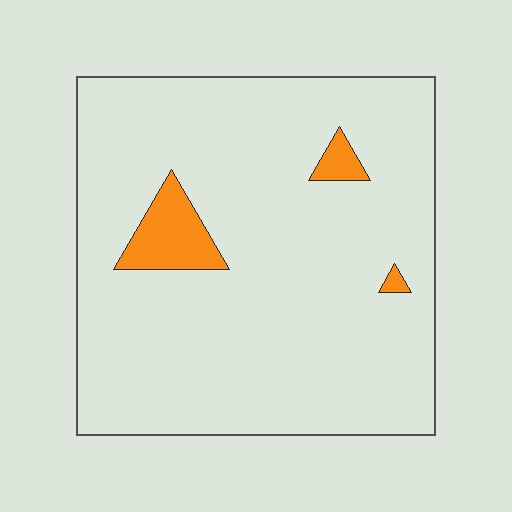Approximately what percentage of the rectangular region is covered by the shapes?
Approximately 5%.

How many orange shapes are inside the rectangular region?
3.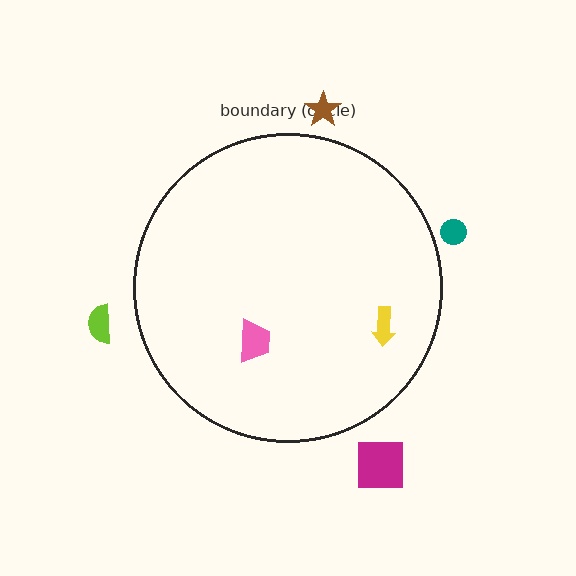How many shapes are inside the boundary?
2 inside, 4 outside.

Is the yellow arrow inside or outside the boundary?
Inside.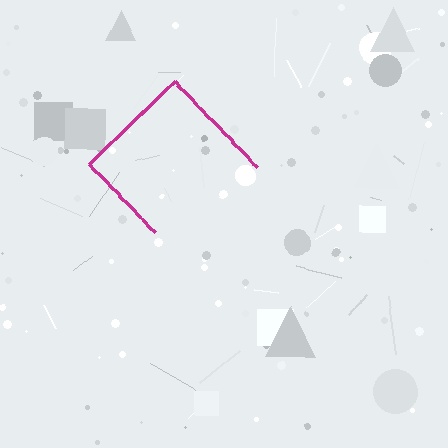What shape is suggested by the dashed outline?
The dashed outline suggests a diamond.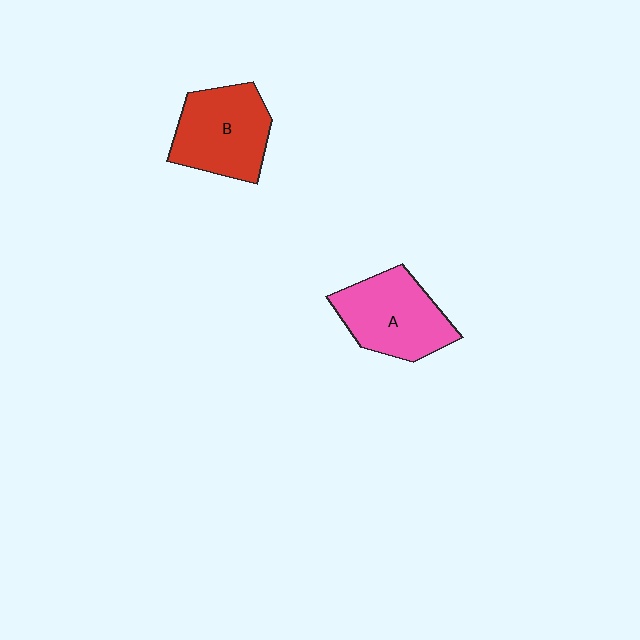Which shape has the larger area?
Shape B (red).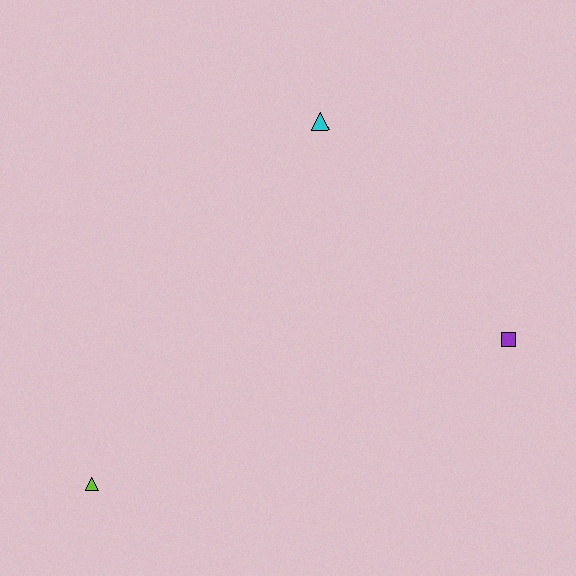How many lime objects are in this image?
There is 1 lime object.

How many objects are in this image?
There are 3 objects.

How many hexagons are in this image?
There are no hexagons.